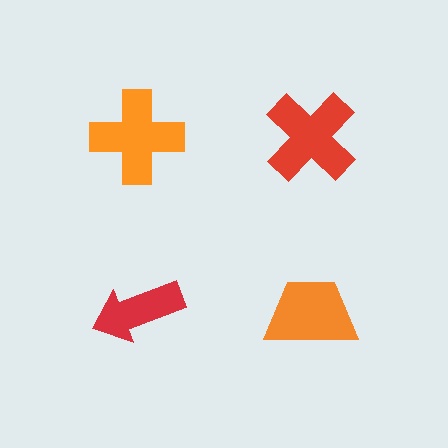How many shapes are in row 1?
2 shapes.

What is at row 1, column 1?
An orange cross.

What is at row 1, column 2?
A red cross.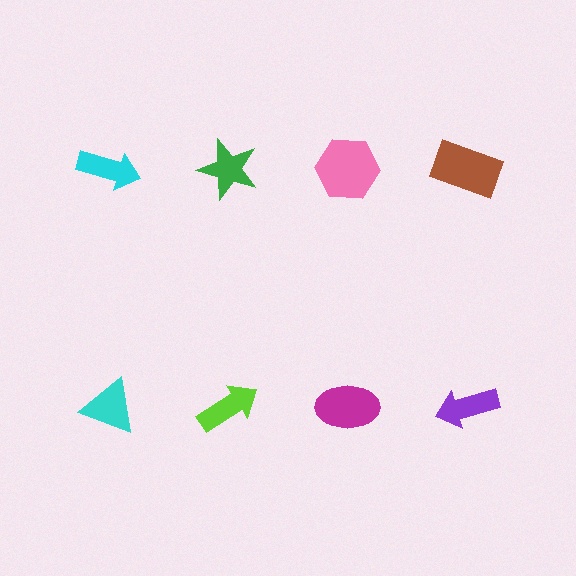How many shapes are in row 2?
4 shapes.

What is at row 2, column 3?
A magenta ellipse.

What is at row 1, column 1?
A cyan arrow.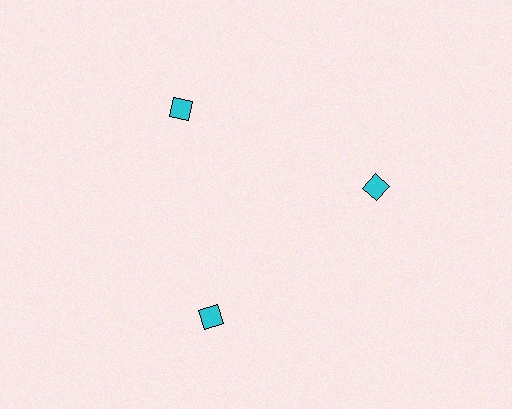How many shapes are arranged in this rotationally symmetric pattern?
There are 3 shapes, arranged in 3 groups of 1.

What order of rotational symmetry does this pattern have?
This pattern has 3-fold rotational symmetry.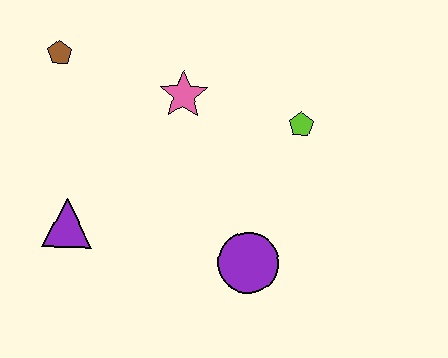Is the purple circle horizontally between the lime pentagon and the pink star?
Yes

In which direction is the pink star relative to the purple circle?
The pink star is above the purple circle.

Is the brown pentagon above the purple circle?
Yes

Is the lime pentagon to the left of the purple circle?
No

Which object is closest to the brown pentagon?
The pink star is closest to the brown pentagon.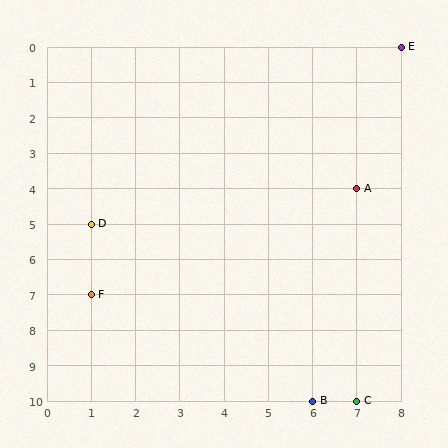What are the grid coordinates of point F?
Point F is at grid coordinates (1, 7).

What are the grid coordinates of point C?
Point C is at grid coordinates (7, 10).